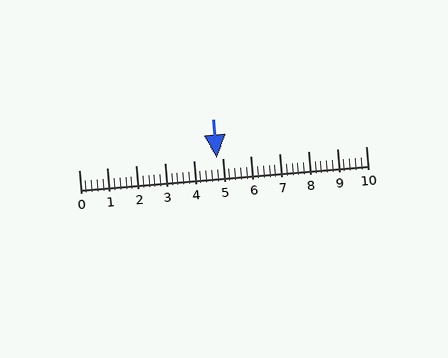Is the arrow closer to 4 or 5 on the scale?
The arrow is closer to 5.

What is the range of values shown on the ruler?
The ruler shows values from 0 to 10.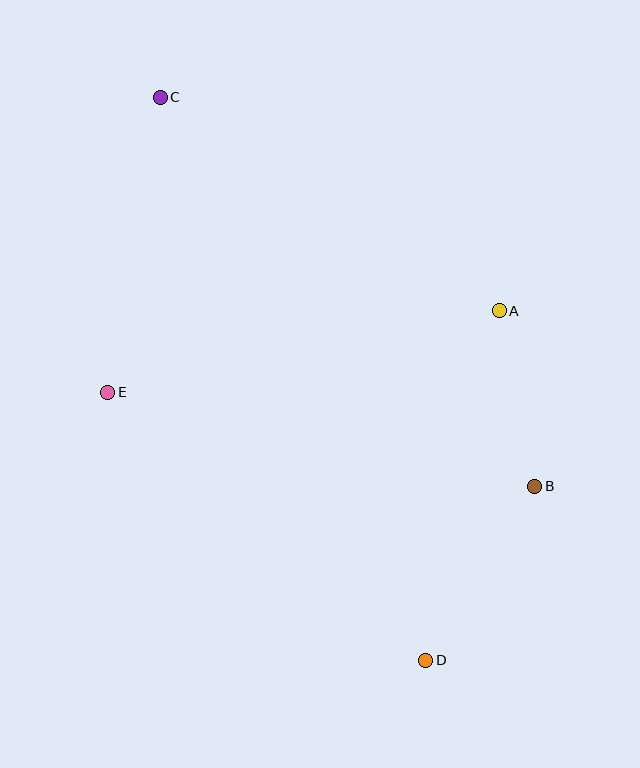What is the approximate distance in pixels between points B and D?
The distance between B and D is approximately 205 pixels.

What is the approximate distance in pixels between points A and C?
The distance between A and C is approximately 401 pixels.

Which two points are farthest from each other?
Points C and D are farthest from each other.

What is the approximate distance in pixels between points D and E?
The distance between D and E is approximately 416 pixels.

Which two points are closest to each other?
Points A and B are closest to each other.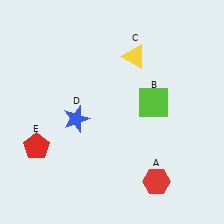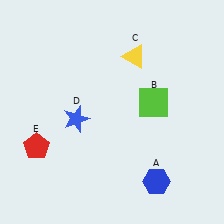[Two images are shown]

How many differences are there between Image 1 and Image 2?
There is 1 difference between the two images.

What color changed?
The hexagon (A) changed from red in Image 1 to blue in Image 2.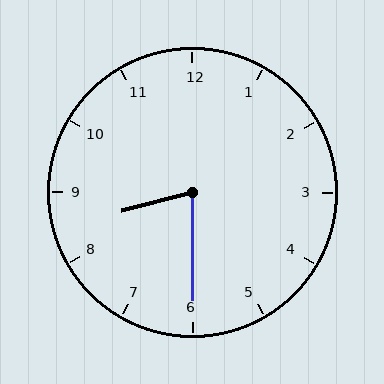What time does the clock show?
8:30.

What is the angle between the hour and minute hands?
Approximately 75 degrees.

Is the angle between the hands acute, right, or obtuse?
It is acute.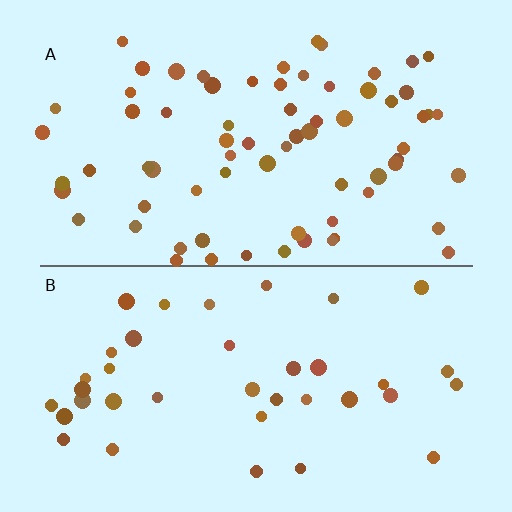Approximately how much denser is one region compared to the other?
Approximately 1.9× — region A over region B.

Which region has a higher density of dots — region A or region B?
A (the top).